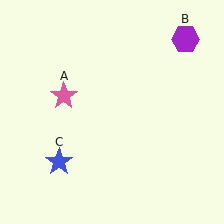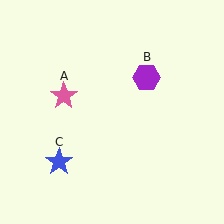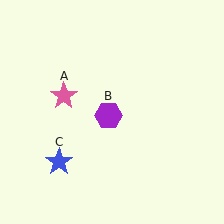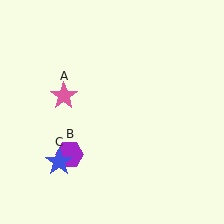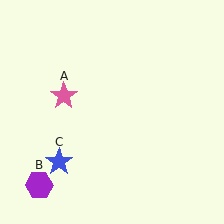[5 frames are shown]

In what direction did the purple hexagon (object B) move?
The purple hexagon (object B) moved down and to the left.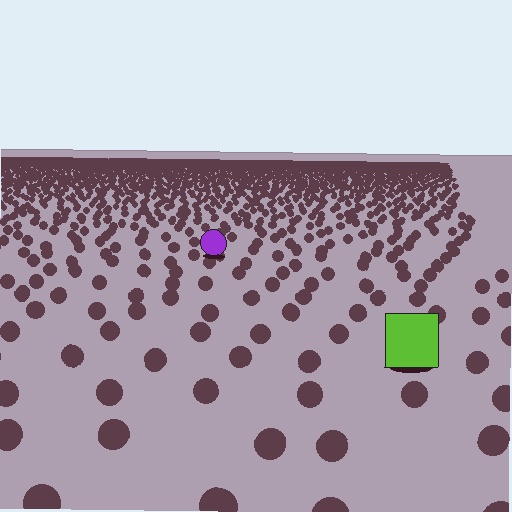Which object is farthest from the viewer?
The purple circle is farthest from the viewer. It appears smaller and the ground texture around it is denser.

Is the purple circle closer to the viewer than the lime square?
No. The lime square is closer — you can tell from the texture gradient: the ground texture is coarser near it.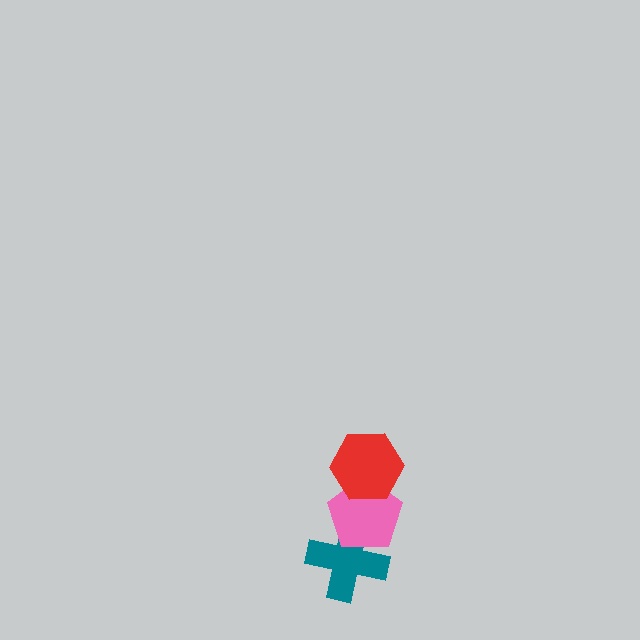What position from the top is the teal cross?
The teal cross is 3rd from the top.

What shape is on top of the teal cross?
The pink pentagon is on top of the teal cross.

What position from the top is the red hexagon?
The red hexagon is 1st from the top.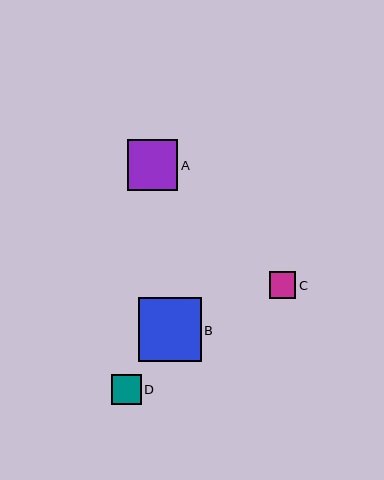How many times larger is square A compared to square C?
Square A is approximately 1.9 times the size of square C.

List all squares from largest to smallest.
From largest to smallest: B, A, D, C.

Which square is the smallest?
Square C is the smallest with a size of approximately 27 pixels.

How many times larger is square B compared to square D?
Square B is approximately 2.1 times the size of square D.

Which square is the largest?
Square B is the largest with a size of approximately 63 pixels.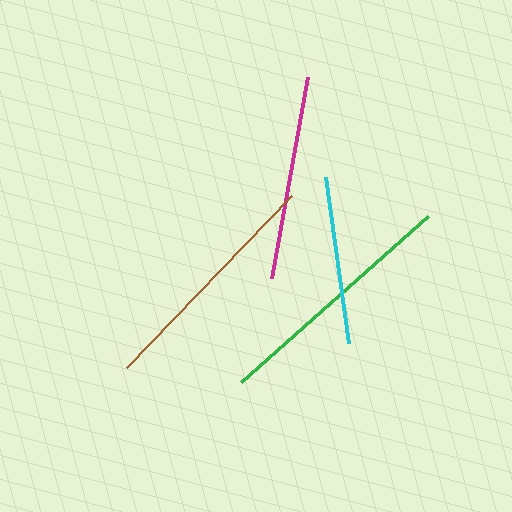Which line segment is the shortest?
The cyan line is the shortest at approximately 168 pixels.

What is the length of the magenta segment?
The magenta segment is approximately 204 pixels long.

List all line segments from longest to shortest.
From longest to shortest: green, brown, magenta, cyan.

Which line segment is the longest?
The green line is the longest at approximately 250 pixels.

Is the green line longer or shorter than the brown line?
The green line is longer than the brown line.